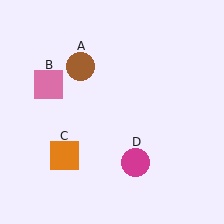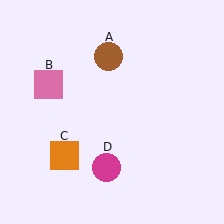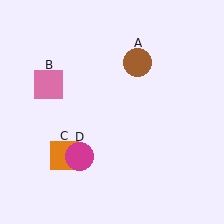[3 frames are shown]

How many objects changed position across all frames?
2 objects changed position: brown circle (object A), magenta circle (object D).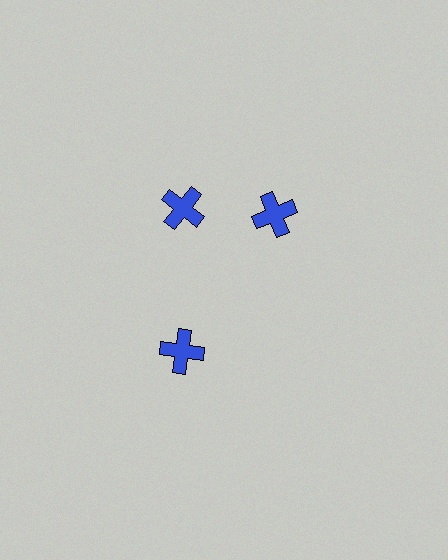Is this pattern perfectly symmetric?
No. The 3 blue crosses are arranged in a ring, but one element near the 3 o'clock position is rotated out of alignment along the ring, breaking the 3-fold rotational symmetry.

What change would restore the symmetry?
The symmetry would be restored by rotating it back into even spacing with its neighbors so that all 3 crosses sit at equal angles and equal distance from the center.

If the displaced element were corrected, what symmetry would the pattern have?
It would have 3-fold rotational symmetry — the pattern would map onto itself every 120 degrees.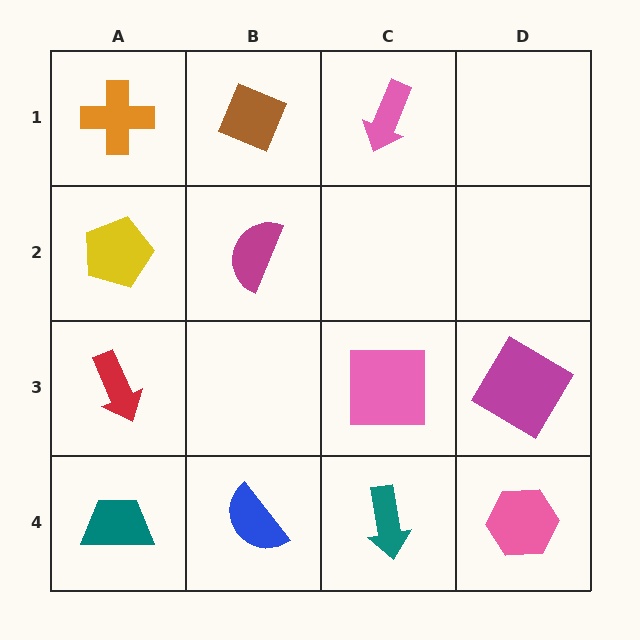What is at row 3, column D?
A magenta diamond.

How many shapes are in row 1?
3 shapes.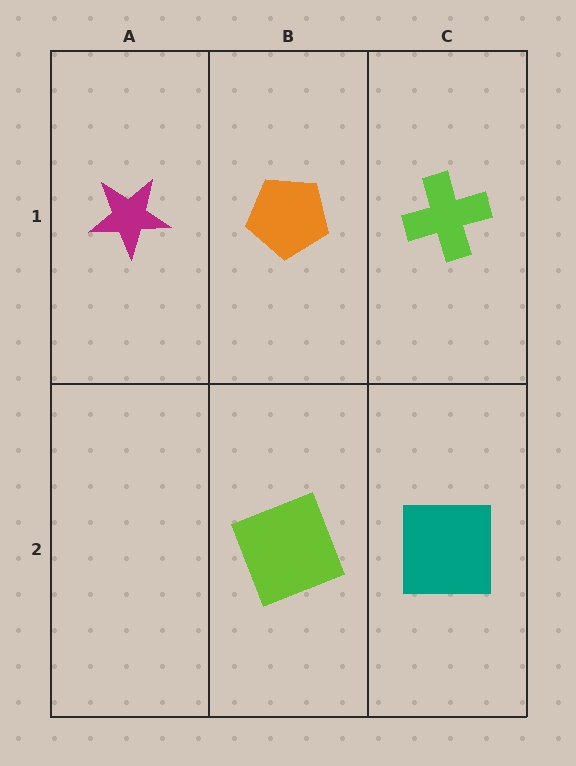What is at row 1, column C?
A lime cross.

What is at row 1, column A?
A magenta star.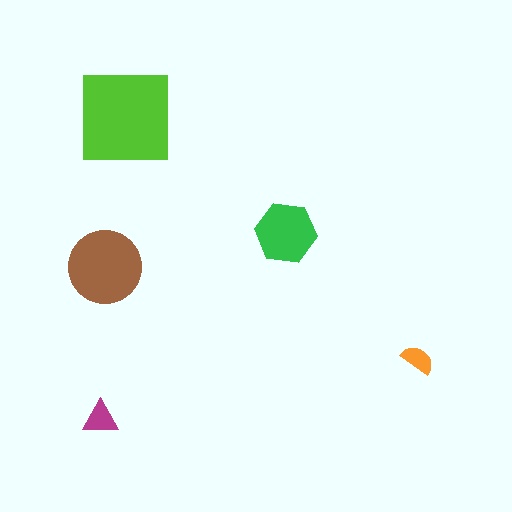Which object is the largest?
The lime square.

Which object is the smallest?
The orange semicircle.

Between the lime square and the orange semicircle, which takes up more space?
The lime square.